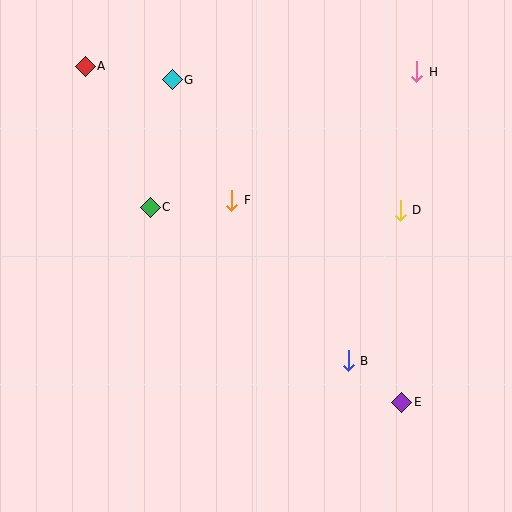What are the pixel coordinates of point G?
Point G is at (172, 80).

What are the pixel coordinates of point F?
Point F is at (232, 200).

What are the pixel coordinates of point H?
Point H is at (417, 72).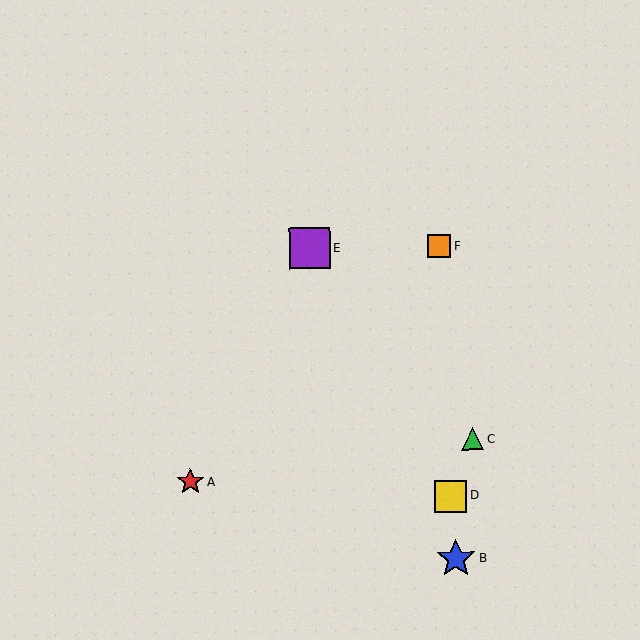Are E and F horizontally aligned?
Yes, both are at y≈248.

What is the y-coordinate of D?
Object D is at y≈496.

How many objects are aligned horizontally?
2 objects (E, F) are aligned horizontally.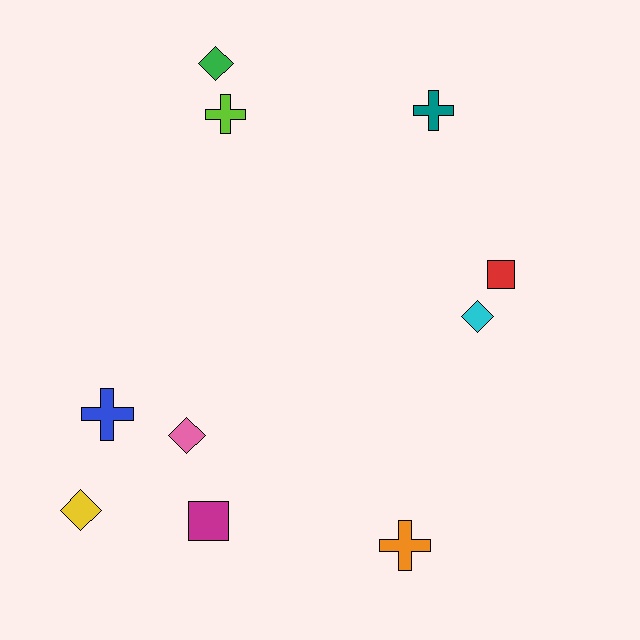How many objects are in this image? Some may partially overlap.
There are 10 objects.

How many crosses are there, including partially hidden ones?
There are 4 crosses.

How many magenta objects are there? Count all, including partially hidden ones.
There is 1 magenta object.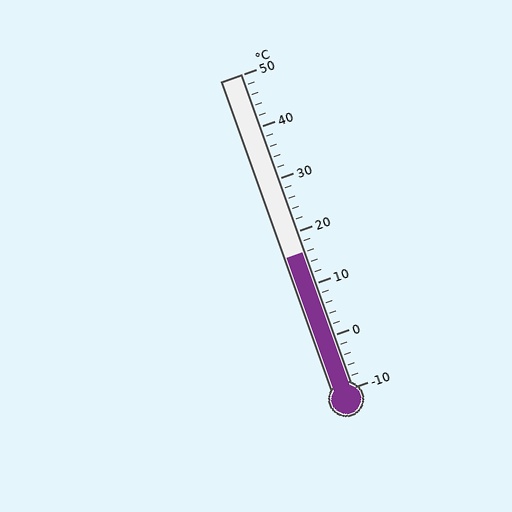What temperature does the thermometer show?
The thermometer shows approximately 16°C.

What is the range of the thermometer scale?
The thermometer scale ranges from -10°C to 50°C.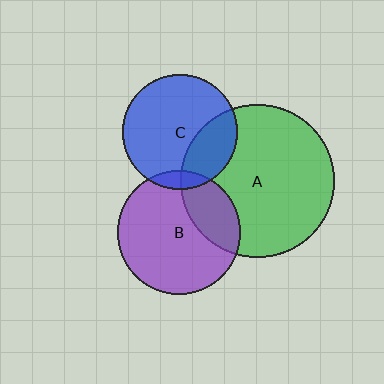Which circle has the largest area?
Circle A (green).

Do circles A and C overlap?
Yes.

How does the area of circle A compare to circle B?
Approximately 1.5 times.